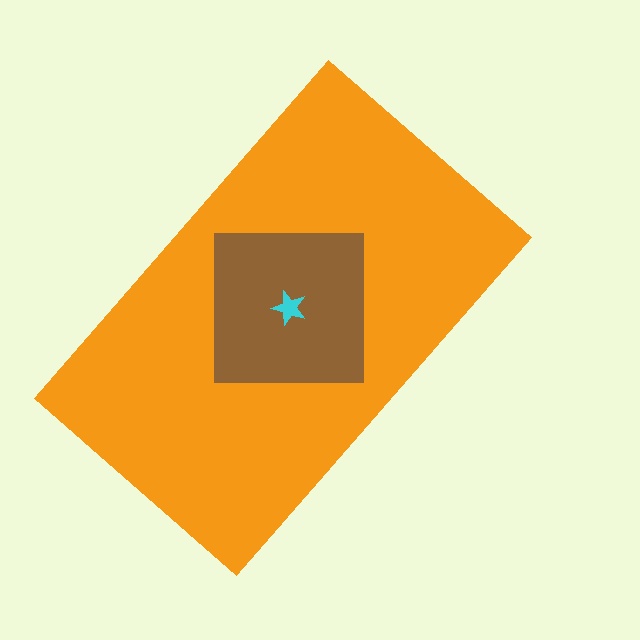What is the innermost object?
The cyan star.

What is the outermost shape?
The orange rectangle.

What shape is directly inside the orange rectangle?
The brown square.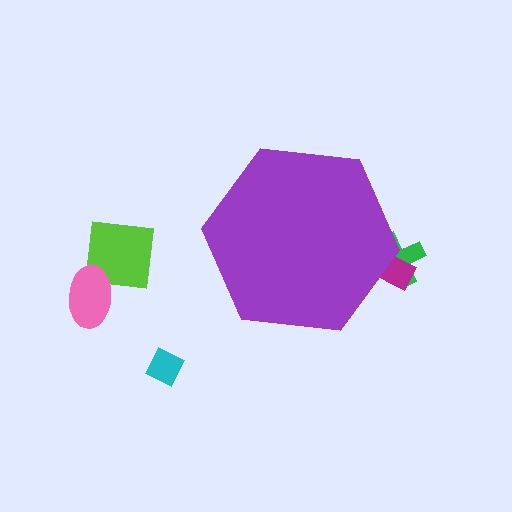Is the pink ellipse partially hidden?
No, the pink ellipse is fully visible.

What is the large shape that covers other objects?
A purple hexagon.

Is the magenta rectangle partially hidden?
Yes, the magenta rectangle is partially hidden behind the purple hexagon.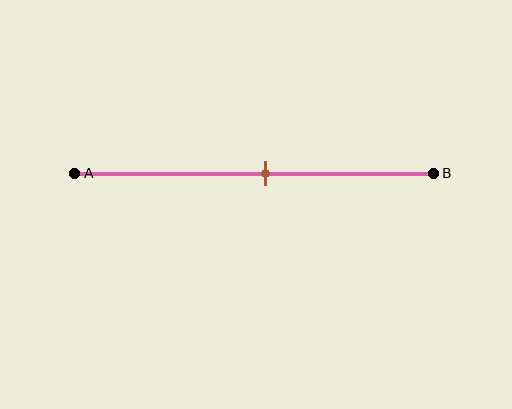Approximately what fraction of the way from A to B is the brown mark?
The brown mark is approximately 55% of the way from A to B.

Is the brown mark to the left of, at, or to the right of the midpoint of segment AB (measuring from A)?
The brown mark is to the right of the midpoint of segment AB.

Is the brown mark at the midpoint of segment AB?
No, the mark is at about 55% from A, not at the 50% midpoint.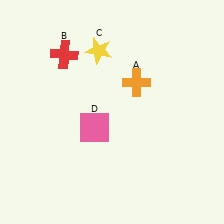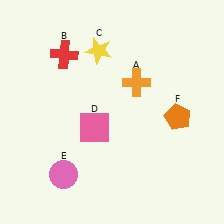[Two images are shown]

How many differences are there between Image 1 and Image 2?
There are 2 differences between the two images.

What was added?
A pink circle (E), an orange pentagon (F) were added in Image 2.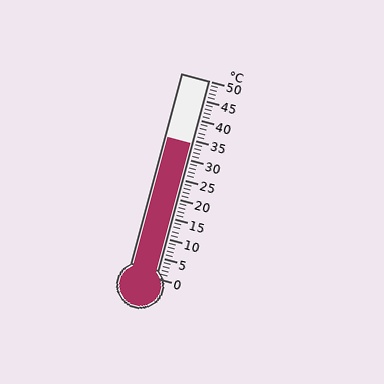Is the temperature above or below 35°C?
The temperature is below 35°C.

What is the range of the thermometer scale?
The thermometer scale ranges from 0°C to 50°C.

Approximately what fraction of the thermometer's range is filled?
The thermometer is filled to approximately 70% of its range.